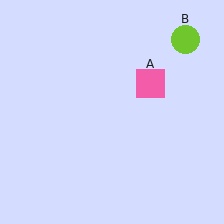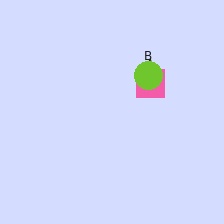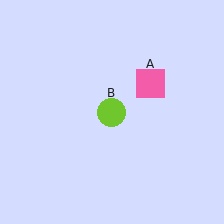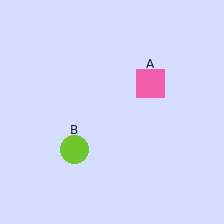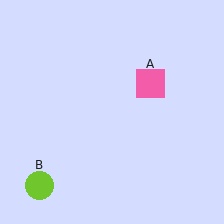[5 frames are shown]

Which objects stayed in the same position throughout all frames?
Pink square (object A) remained stationary.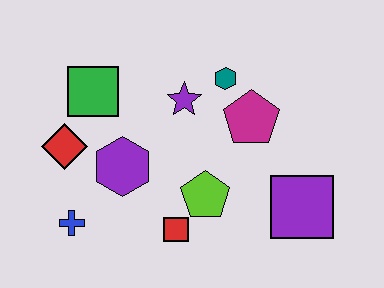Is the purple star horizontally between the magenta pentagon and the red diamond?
Yes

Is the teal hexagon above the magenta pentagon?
Yes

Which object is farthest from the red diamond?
The purple square is farthest from the red diamond.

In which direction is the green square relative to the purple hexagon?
The green square is above the purple hexagon.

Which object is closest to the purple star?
The teal hexagon is closest to the purple star.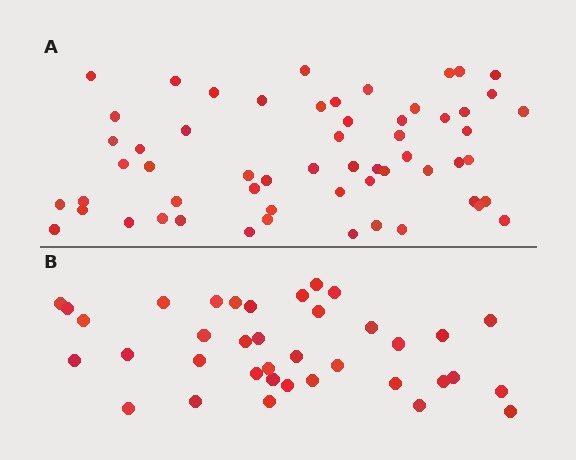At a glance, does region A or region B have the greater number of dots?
Region A (the top region) has more dots.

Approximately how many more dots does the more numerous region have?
Region A has approximately 20 more dots than region B.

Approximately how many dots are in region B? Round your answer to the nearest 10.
About 40 dots. (The exact count is 37, which rounds to 40.)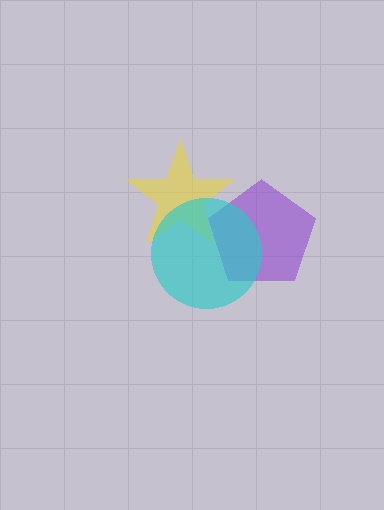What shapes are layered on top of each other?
The layered shapes are: a purple pentagon, a yellow star, a cyan circle.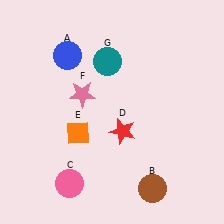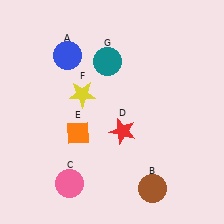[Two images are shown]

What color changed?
The star (F) changed from pink in Image 1 to yellow in Image 2.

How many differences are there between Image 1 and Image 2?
There is 1 difference between the two images.